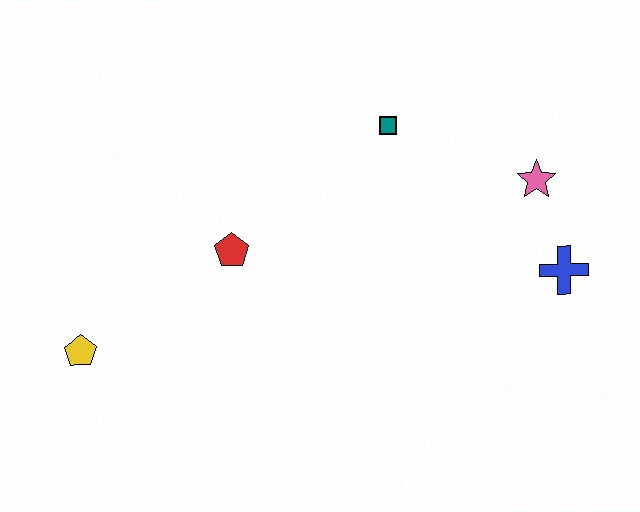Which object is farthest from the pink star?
The yellow pentagon is farthest from the pink star.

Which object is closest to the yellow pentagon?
The red pentagon is closest to the yellow pentagon.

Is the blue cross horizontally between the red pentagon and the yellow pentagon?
No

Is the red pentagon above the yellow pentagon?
Yes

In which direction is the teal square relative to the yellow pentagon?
The teal square is to the right of the yellow pentagon.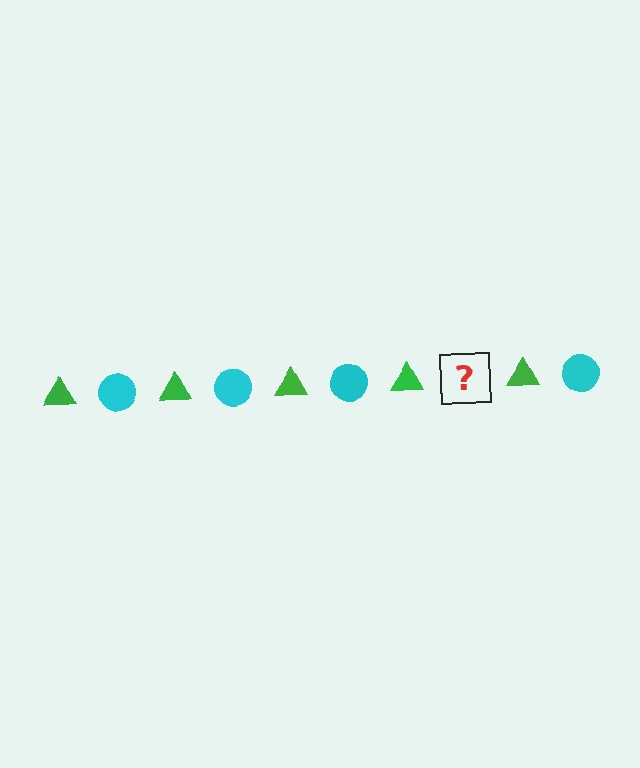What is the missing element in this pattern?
The missing element is a cyan circle.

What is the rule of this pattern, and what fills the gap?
The rule is that the pattern alternates between green triangle and cyan circle. The gap should be filled with a cyan circle.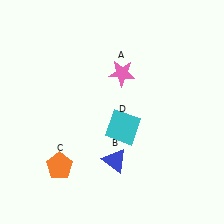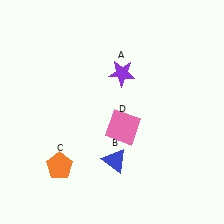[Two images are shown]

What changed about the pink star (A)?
In Image 1, A is pink. In Image 2, it changed to purple.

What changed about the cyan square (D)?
In Image 1, D is cyan. In Image 2, it changed to pink.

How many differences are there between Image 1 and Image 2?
There are 2 differences between the two images.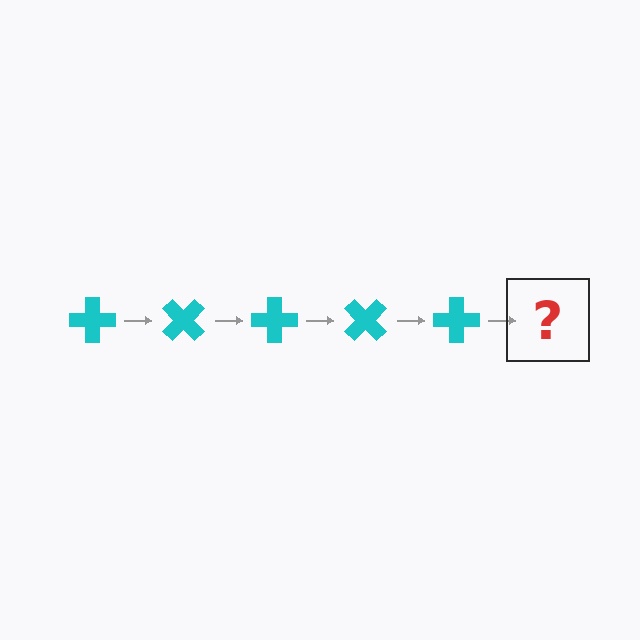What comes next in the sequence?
The next element should be a cyan cross rotated 225 degrees.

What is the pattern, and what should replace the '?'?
The pattern is that the cross rotates 45 degrees each step. The '?' should be a cyan cross rotated 225 degrees.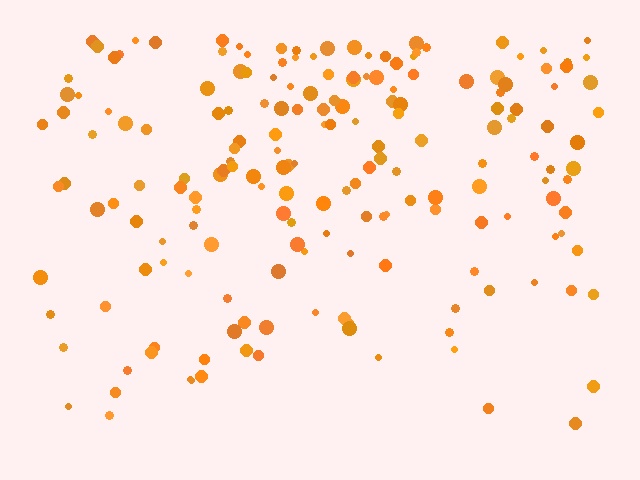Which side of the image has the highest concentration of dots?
The top.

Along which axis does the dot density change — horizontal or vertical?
Vertical.